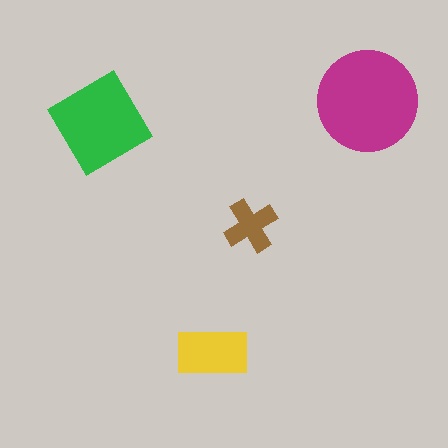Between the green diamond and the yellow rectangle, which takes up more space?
The green diamond.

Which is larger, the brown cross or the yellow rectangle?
The yellow rectangle.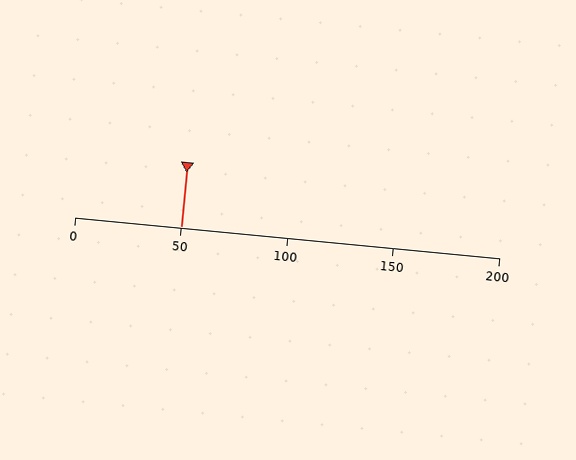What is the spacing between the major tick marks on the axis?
The major ticks are spaced 50 apart.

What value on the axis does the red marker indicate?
The marker indicates approximately 50.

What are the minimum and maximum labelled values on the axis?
The axis runs from 0 to 200.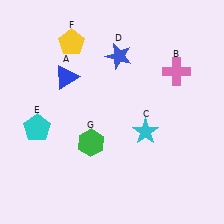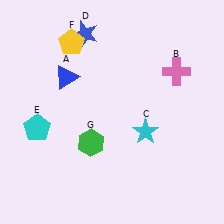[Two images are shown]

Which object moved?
The blue star (D) moved left.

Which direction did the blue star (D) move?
The blue star (D) moved left.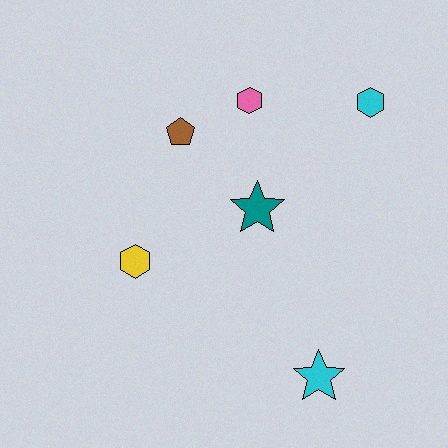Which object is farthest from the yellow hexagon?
The cyan hexagon is farthest from the yellow hexagon.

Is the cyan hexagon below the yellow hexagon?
No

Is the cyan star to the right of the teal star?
Yes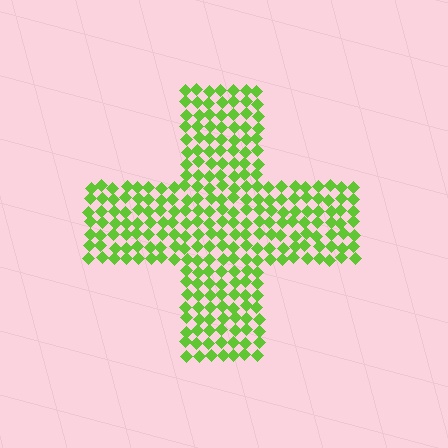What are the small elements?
The small elements are diamonds.